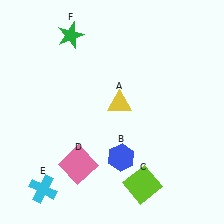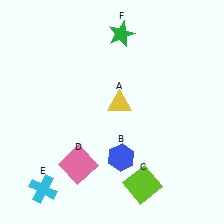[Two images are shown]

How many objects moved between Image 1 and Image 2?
1 object moved between the two images.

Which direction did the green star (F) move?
The green star (F) moved right.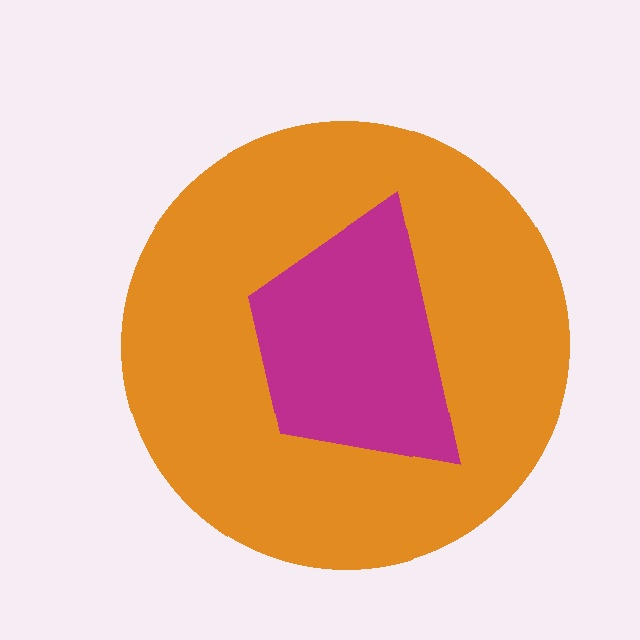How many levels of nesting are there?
2.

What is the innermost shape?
The magenta trapezoid.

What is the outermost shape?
The orange circle.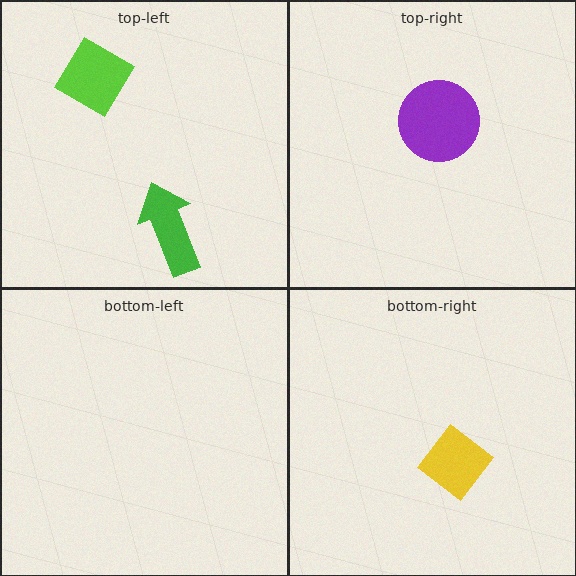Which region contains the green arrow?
The top-left region.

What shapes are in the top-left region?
The green arrow, the lime diamond.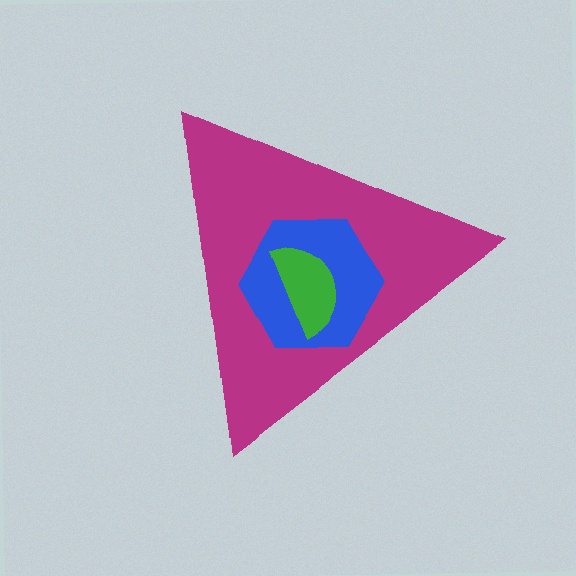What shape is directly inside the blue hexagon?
The green semicircle.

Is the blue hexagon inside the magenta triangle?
Yes.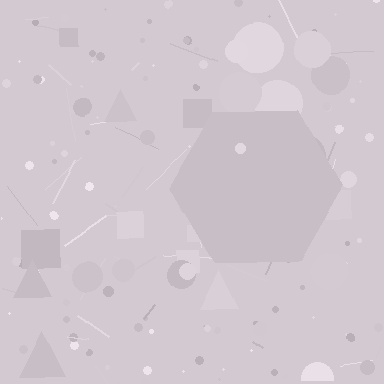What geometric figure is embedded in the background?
A hexagon is embedded in the background.